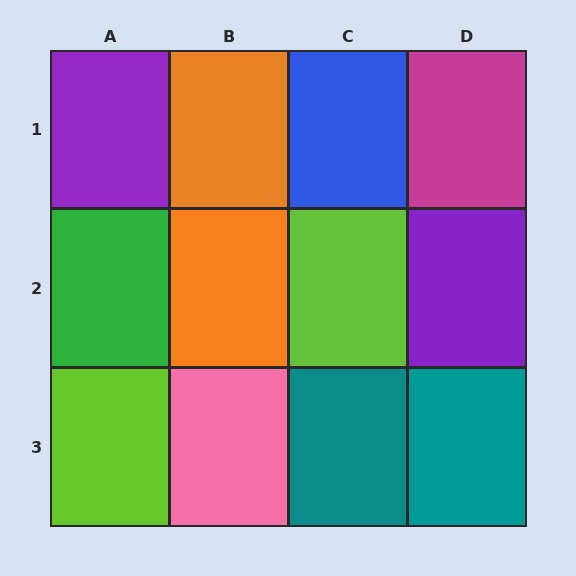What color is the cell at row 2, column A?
Green.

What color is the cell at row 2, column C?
Lime.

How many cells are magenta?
1 cell is magenta.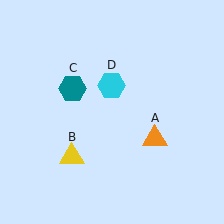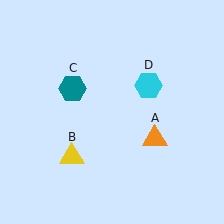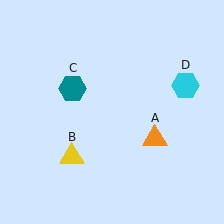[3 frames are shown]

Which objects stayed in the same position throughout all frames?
Orange triangle (object A) and yellow triangle (object B) and teal hexagon (object C) remained stationary.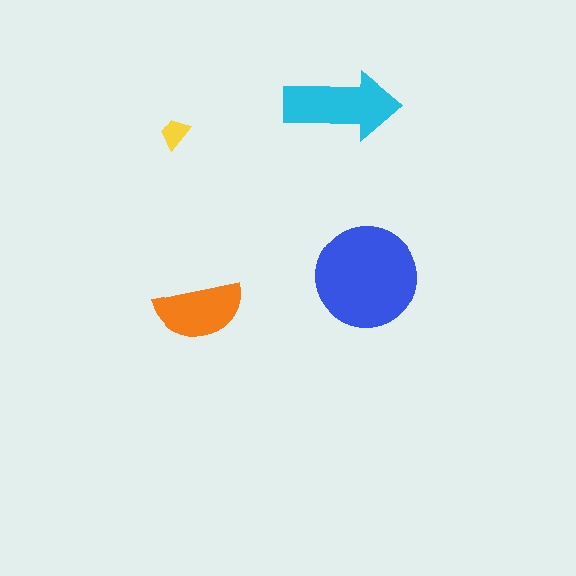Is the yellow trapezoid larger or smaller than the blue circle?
Smaller.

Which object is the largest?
The blue circle.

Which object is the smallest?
The yellow trapezoid.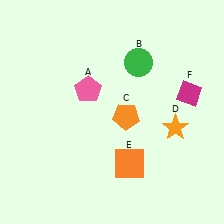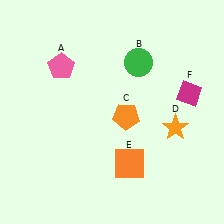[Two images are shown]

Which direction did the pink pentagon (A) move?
The pink pentagon (A) moved left.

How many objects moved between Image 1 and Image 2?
1 object moved between the two images.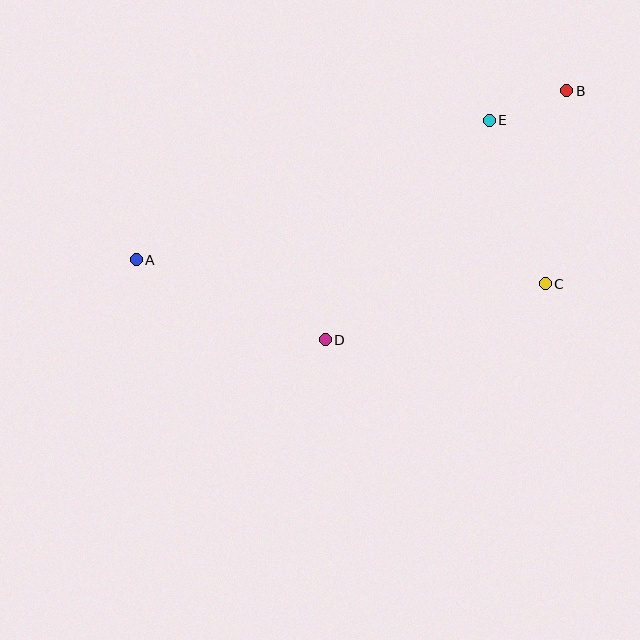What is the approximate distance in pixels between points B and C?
The distance between B and C is approximately 195 pixels.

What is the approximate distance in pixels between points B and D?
The distance between B and D is approximately 347 pixels.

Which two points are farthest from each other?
Points A and B are farthest from each other.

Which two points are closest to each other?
Points B and E are closest to each other.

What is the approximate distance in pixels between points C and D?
The distance between C and D is approximately 227 pixels.